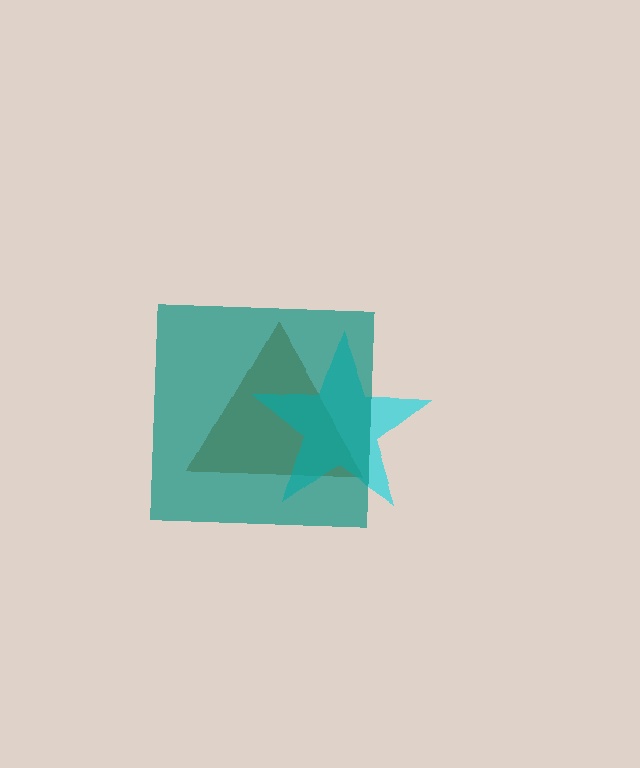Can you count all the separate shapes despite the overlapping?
Yes, there are 3 separate shapes.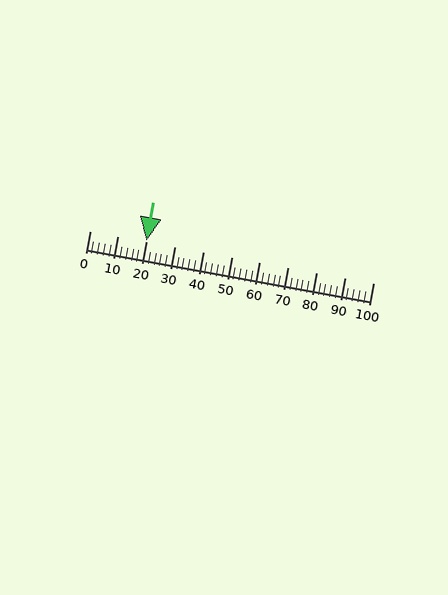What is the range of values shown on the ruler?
The ruler shows values from 0 to 100.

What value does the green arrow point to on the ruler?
The green arrow points to approximately 20.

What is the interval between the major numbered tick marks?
The major tick marks are spaced 10 units apart.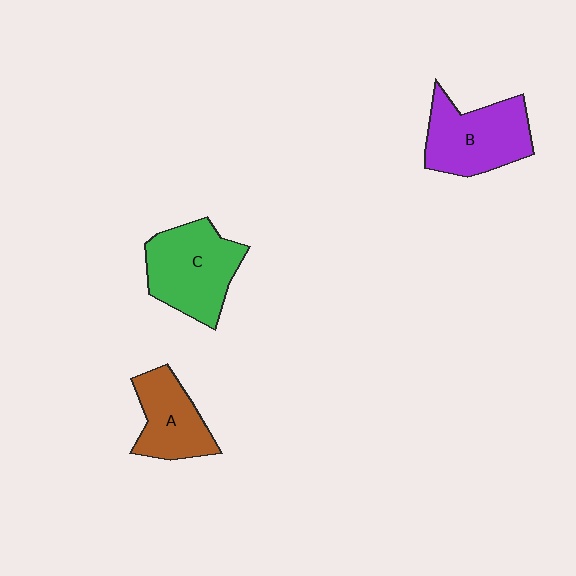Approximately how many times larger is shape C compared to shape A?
Approximately 1.4 times.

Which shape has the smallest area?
Shape A (brown).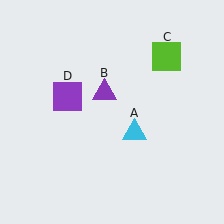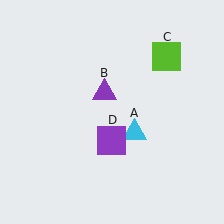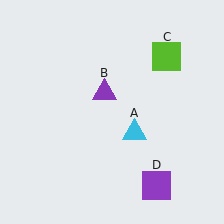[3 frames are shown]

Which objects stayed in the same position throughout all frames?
Cyan triangle (object A) and purple triangle (object B) and lime square (object C) remained stationary.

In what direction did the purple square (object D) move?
The purple square (object D) moved down and to the right.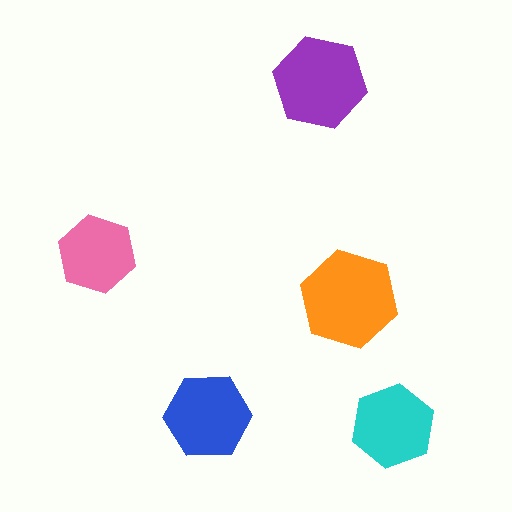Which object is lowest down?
The cyan hexagon is bottommost.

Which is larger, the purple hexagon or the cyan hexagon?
The purple one.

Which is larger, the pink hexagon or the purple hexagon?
The purple one.